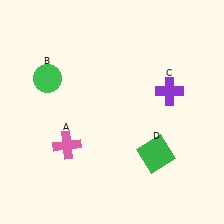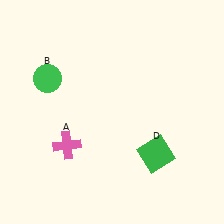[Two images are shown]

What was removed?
The purple cross (C) was removed in Image 2.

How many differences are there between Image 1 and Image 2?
There is 1 difference between the two images.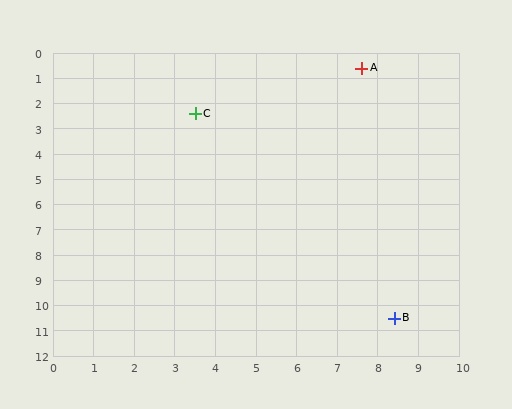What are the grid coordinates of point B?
Point B is at approximately (8.4, 10.5).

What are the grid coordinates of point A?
Point A is at approximately (7.6, 0.6).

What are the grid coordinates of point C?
Point C is at approximately (3.5, 2.4).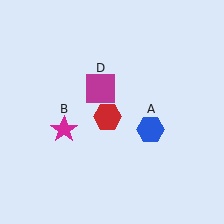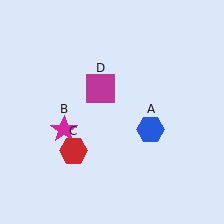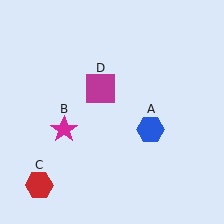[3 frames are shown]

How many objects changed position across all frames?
1 object changed position: red hexagon (object C).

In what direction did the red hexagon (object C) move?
The red hexagon (object C) moved down and to the left.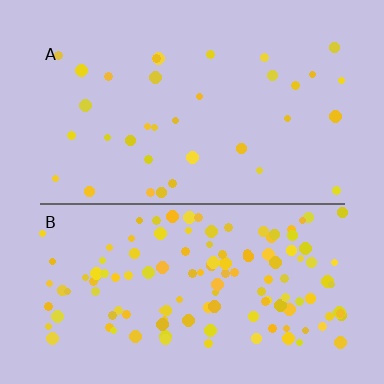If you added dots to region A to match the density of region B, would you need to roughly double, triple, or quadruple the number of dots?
Approximately quadruple.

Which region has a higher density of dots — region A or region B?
B (the bottom).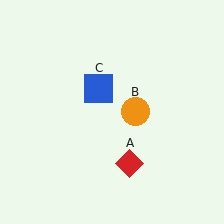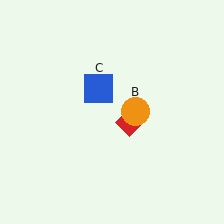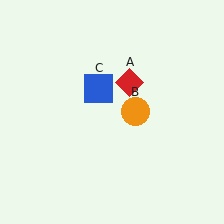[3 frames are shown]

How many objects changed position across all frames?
1 object changed position: red diamond (object A).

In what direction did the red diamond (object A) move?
The red diamond (object A) moved up.